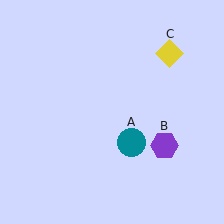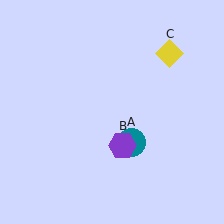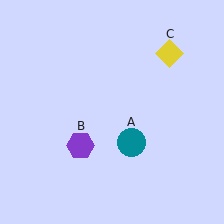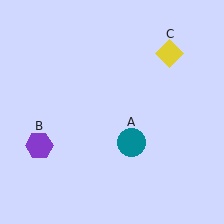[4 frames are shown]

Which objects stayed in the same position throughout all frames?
Teal circle (object A) and yellow diamond (object C) remained stationary.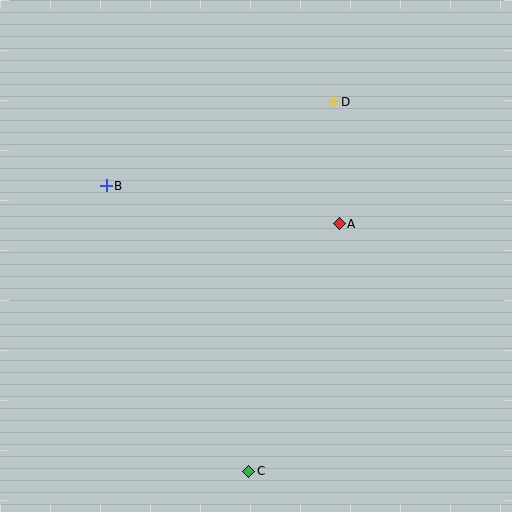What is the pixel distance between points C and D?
The distance between C and D is 379 pixels.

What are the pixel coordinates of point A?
Point A is at (339, 224).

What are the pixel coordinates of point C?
Point C is at (249, 471).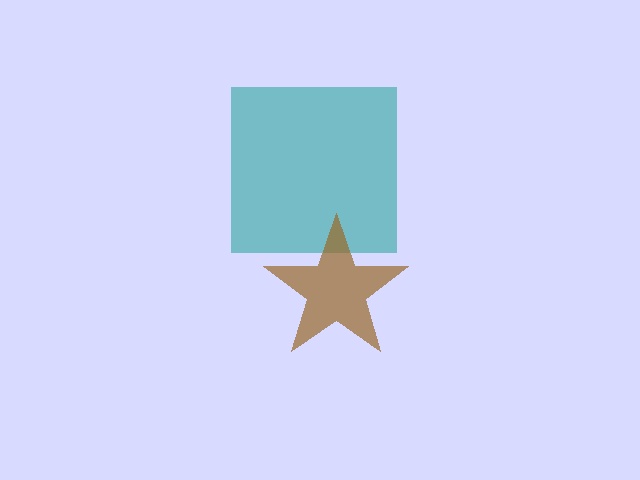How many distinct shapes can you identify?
There are 2 distinct shapes: a teal square, a brown star.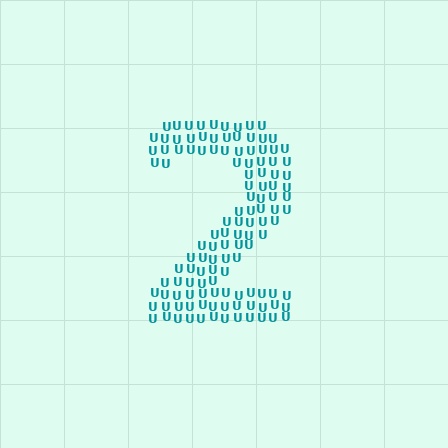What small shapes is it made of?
It is made of small letter U's.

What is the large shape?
The large shape is the digit 2.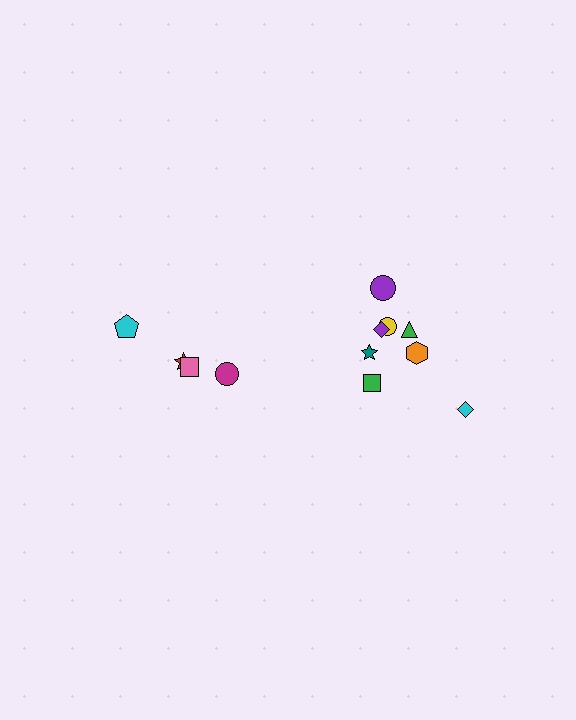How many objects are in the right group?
There are 8 objects.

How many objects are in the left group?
There are 4 objects.